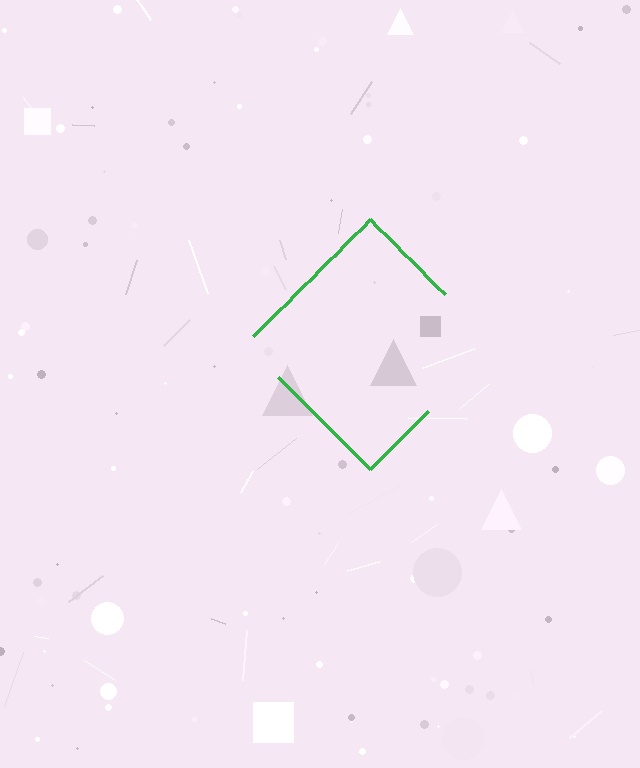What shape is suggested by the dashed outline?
The dashed outline suggests a diamond.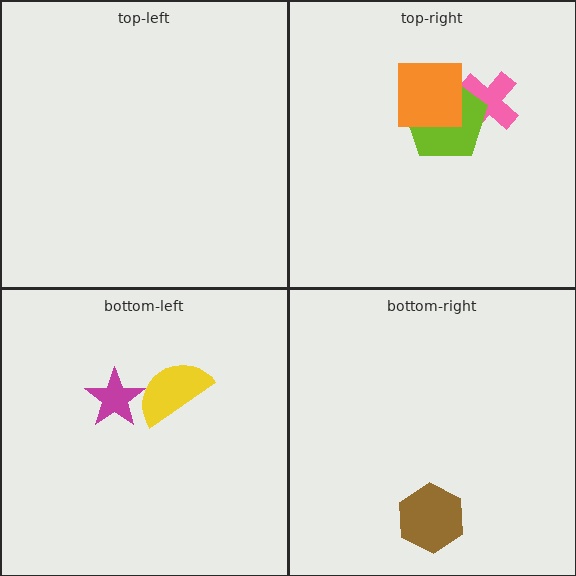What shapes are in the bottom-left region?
The magenta star, the yellow semicircle.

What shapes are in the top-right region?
The pink cross, the lime pentagon, the orange square.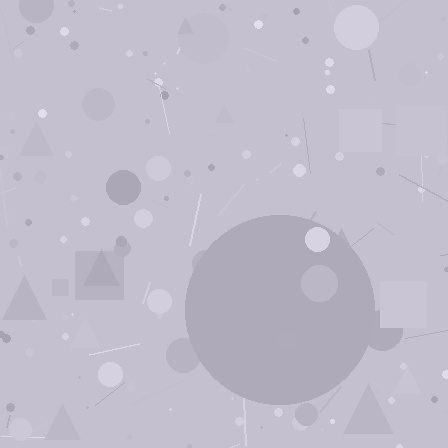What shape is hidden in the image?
A circle is hidden in the image.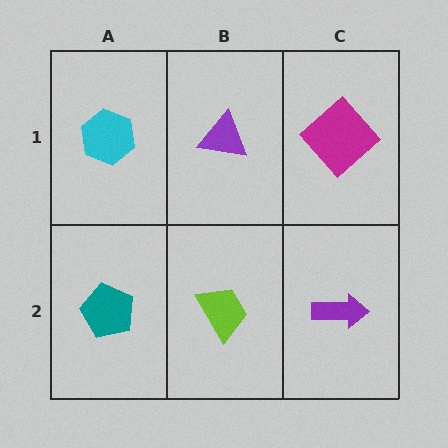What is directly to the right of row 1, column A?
A purple triangle.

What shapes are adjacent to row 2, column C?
A magenta diamond (row 1, column C), a lime trapezoid (row 2, column B).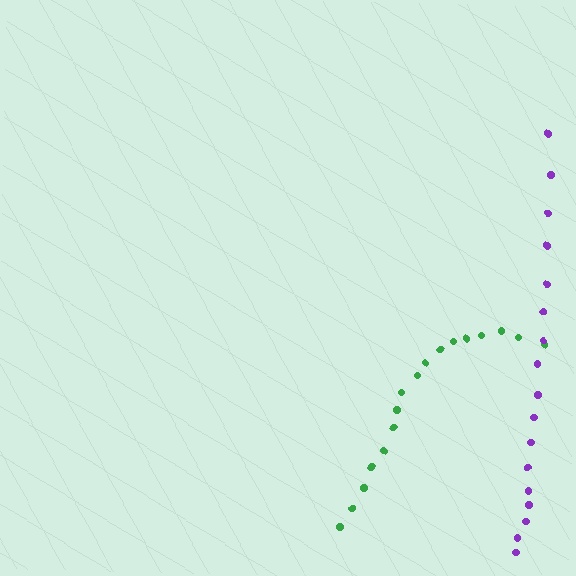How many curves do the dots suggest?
There are 2 distinct paths.